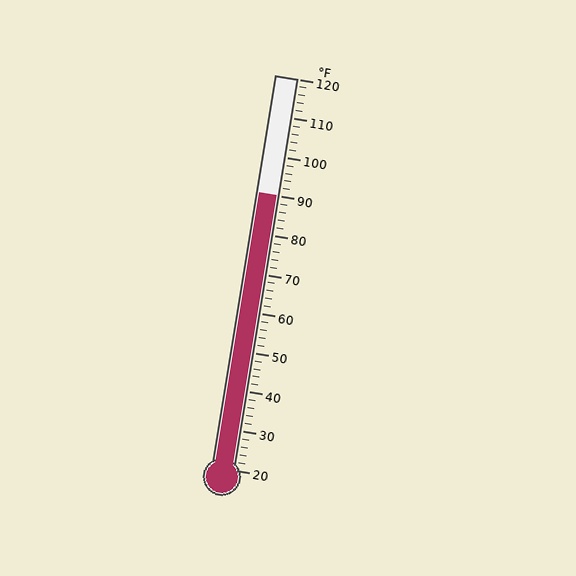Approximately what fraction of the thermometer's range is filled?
The thermometer is filled to approximately 70% of its range.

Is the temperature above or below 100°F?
The temperature is below 100°F.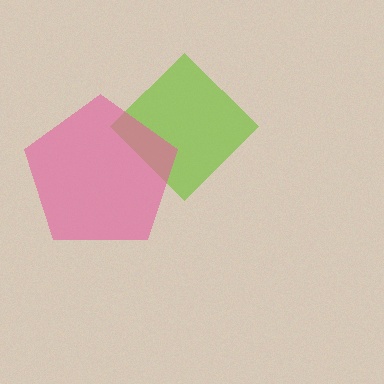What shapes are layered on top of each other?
The layered shapes are: a lime diamond, a pink pentagon.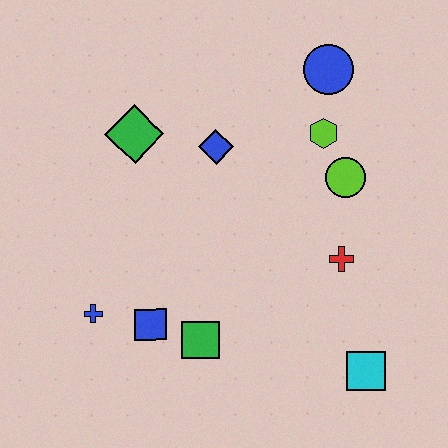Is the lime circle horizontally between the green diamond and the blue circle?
No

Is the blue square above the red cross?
No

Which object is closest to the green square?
The blue square is closest to the green square.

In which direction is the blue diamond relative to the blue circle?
The blue diamond is to the left of the blue circle.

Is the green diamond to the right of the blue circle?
No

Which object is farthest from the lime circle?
The blue cross is farthest from the lime circle.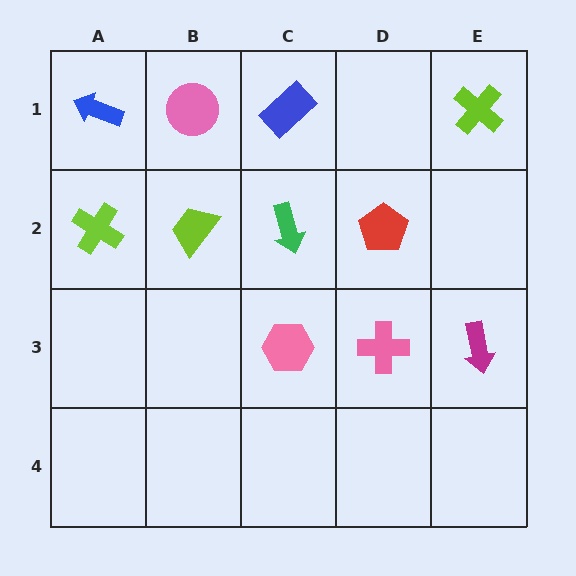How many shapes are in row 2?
4 shapes.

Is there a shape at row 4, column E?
No, that cell is empty.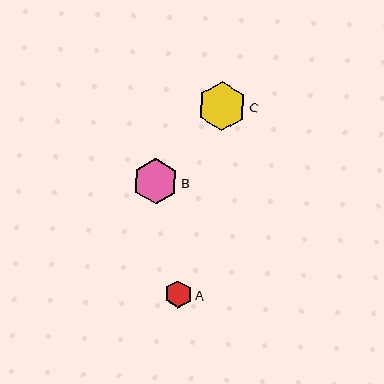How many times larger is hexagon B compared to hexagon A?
Hexagon B is approximately 1.7 times the size of hexagon A.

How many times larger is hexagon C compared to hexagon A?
Hexagon C is approximately 1.8 times the size of hexagon A.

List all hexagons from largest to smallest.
From largest to smallest: C, B, A.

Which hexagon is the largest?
Hexagon C is the largest with a size of approximately 49 pixels.